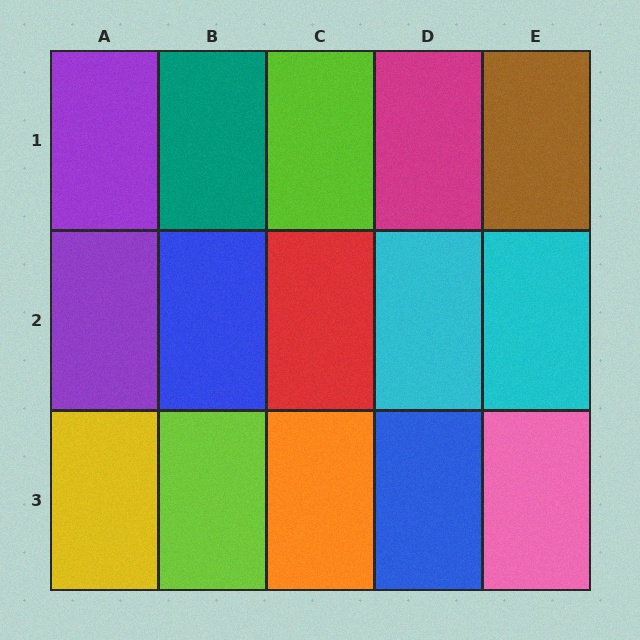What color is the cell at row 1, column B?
Teal.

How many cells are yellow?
1 cell is yellow.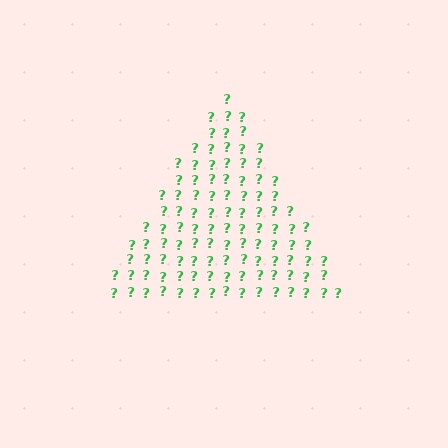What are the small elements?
The small elements are question marks.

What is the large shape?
The large shape is a triangle.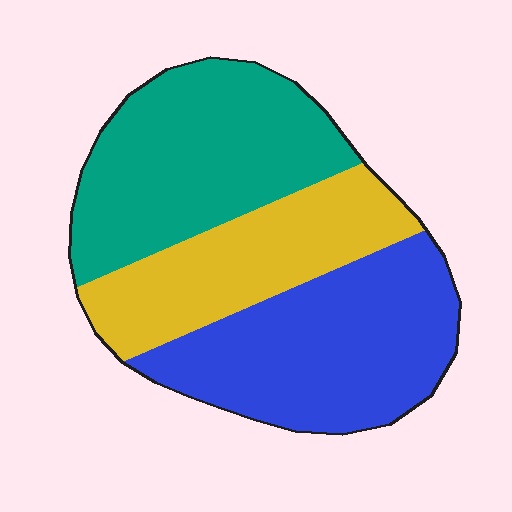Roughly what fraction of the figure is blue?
Blue takes up between a third and a half of the figure.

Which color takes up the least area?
Yellow, at roughly 25%.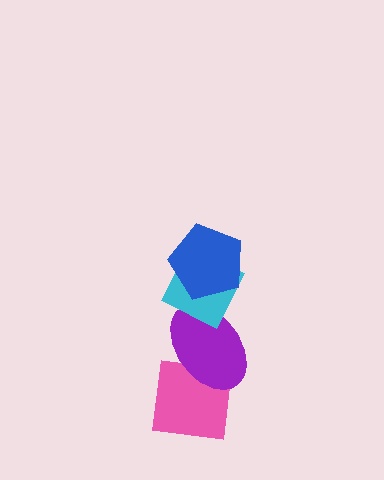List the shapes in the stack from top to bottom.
From top to bottom: the blue pentagon, the cyan diamond, the purple ellipse, the pink square.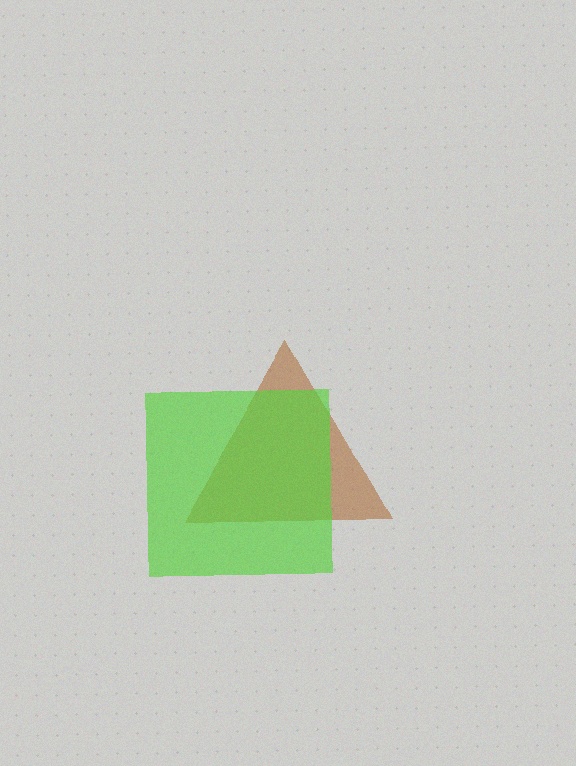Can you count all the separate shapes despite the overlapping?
Yes, there are 2 separate shapes.